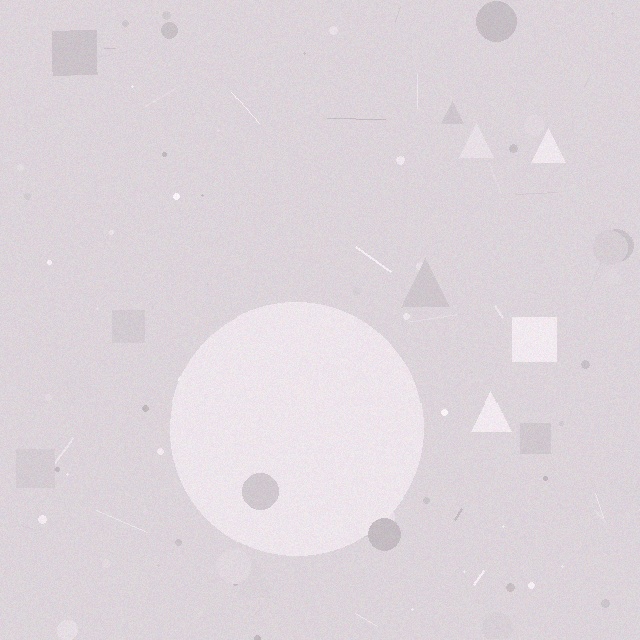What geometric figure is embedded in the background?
A circle is embedded in the background.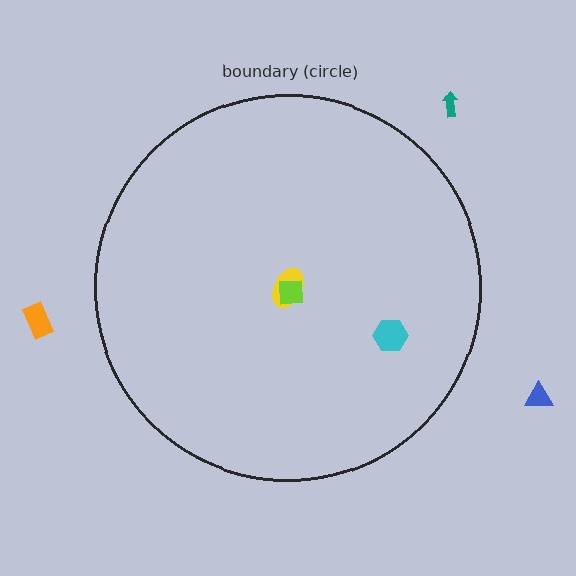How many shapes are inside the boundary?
3 inside, 3 outside.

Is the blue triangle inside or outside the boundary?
Outside.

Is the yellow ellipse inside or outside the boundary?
Inside.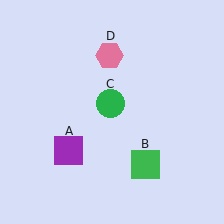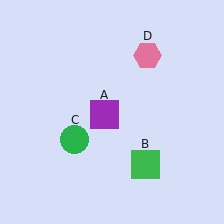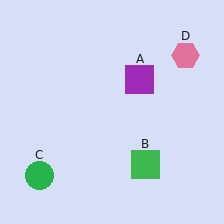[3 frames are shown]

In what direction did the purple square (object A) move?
The purple square (object A) moved up and to the right.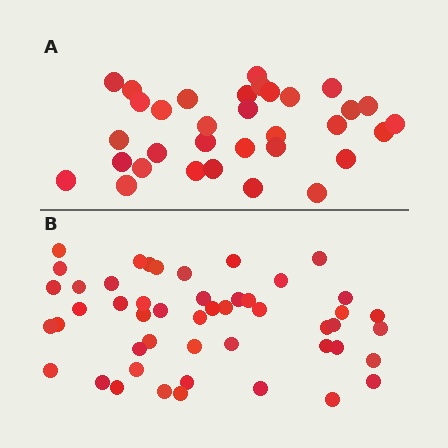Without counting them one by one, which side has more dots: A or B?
Region B (the bottom region) has more dots.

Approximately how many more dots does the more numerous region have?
Region B has approximately 15 more dots than region A.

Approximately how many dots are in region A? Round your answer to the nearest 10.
About 30 dots. (The exact count is 33, which rounds to 30.)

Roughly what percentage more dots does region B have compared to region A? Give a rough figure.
About 50% more.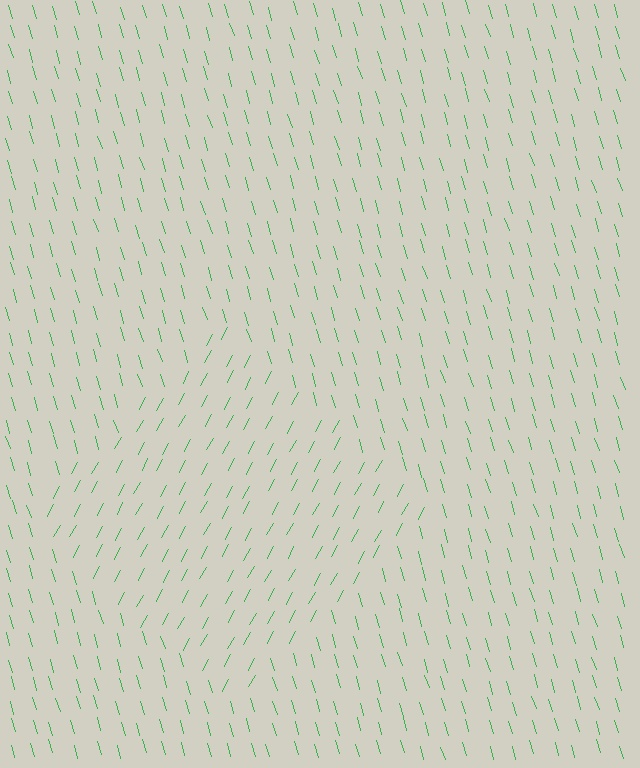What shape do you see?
I see a diamond.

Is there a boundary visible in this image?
Yes, there is a texture boundary formed by a change in line orientation.